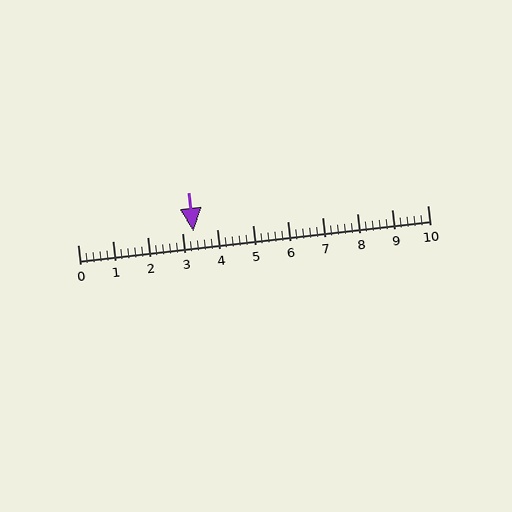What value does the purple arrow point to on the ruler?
The purple arrow points to approximately 3.3.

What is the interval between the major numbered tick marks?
The major tick marks are spaced 1 units apart.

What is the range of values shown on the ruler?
The ruler shows values from 0 to 10.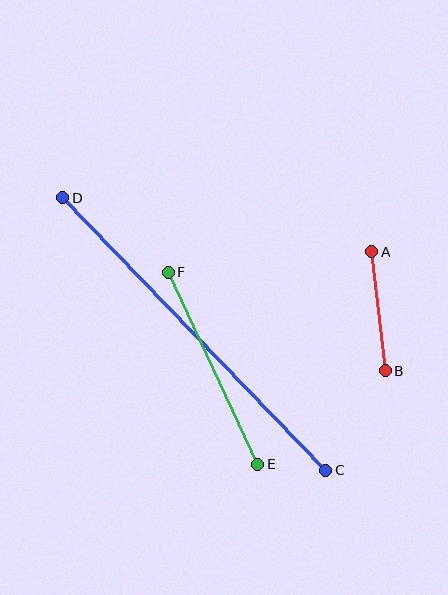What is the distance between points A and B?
The distance is approximately 120 pixels.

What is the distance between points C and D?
The distance is approximately 379 pixels.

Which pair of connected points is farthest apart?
Points C and D are farthest apart.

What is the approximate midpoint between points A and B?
The midpoint is at approximately (379, 311) pixels.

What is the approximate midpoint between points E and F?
The midpoint is at approximately (213, 368) pixels.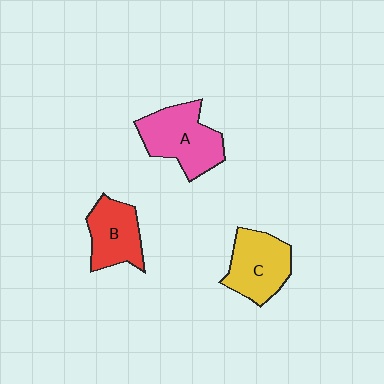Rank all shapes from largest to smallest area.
From largest to smallest: A (pink), C (yellow), B (red).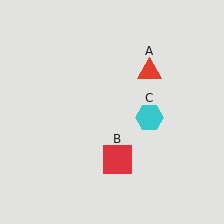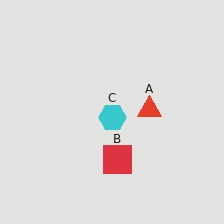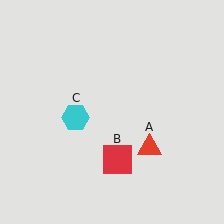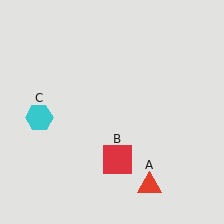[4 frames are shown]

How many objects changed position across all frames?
2 objects changed position: red triangle (object A), cyan hexagon (object C).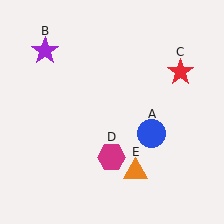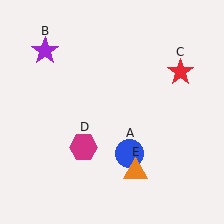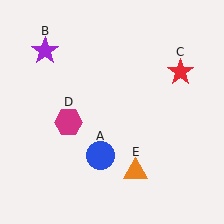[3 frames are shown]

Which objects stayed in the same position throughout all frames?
Purple star (object B) and red star (object C) and orange triangle (object E) remained stationary.